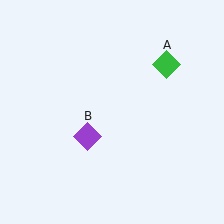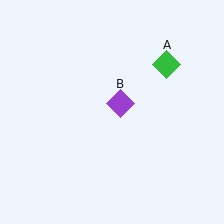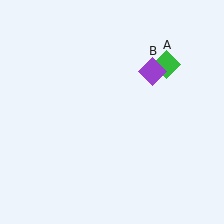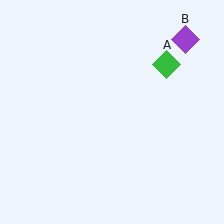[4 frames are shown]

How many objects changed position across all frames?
1 object changed position: purple diamond (object B).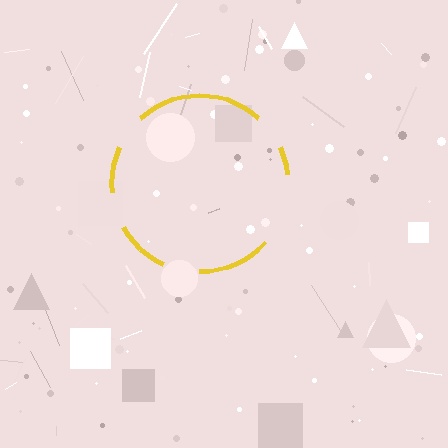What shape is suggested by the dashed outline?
The dashed outline suggests a circle.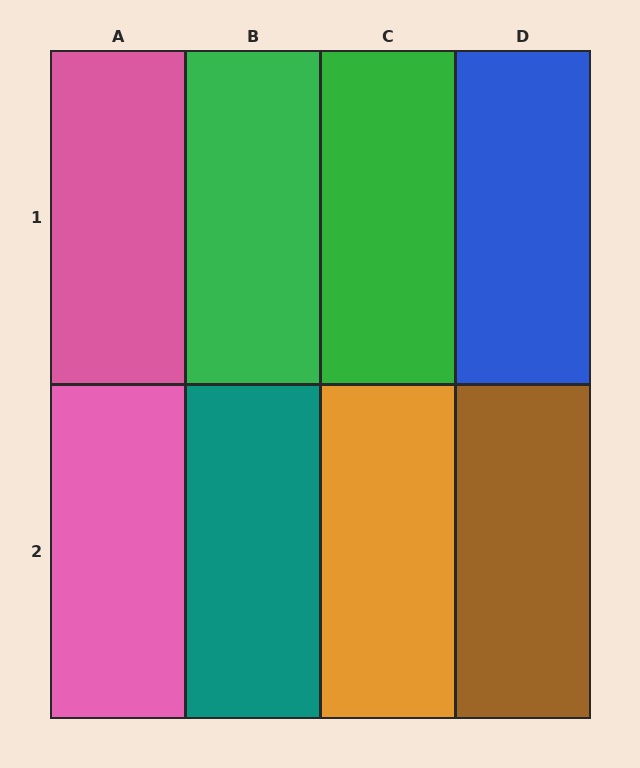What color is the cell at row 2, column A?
Pink.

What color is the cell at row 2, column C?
Orange.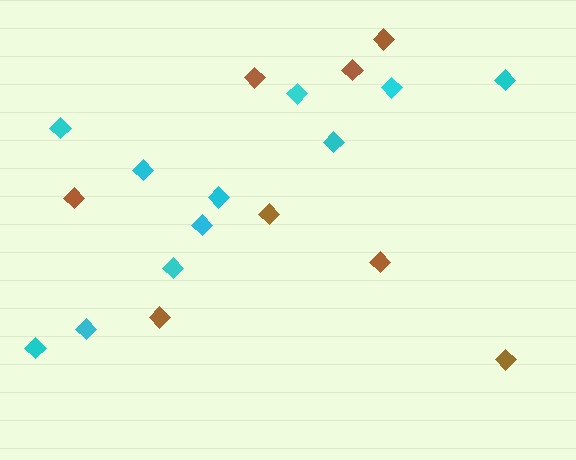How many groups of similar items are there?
There are 2 groups: one group of cyan diamonds (11) and one group of brown diamonds (8).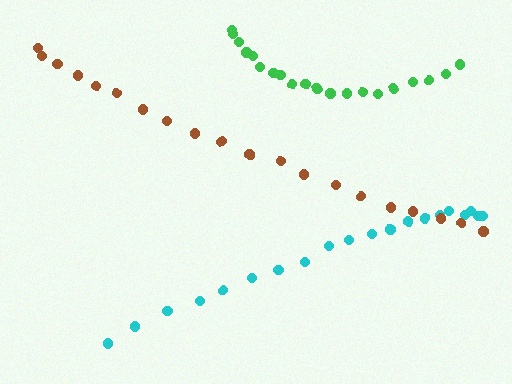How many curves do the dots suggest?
There are 3 distinct paths.